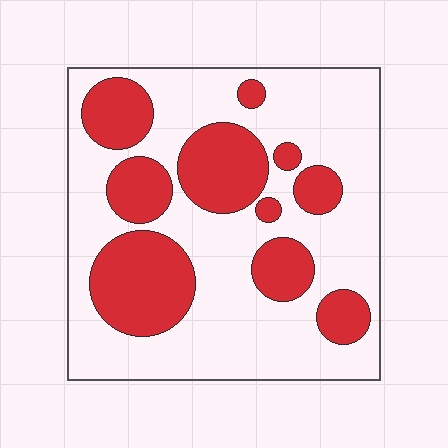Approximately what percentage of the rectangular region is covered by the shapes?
Approximately 35%.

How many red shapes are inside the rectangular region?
10.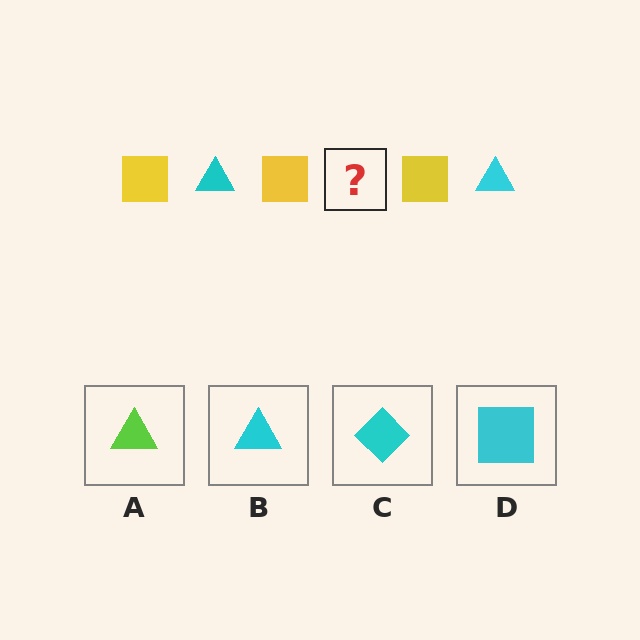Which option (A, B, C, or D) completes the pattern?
B.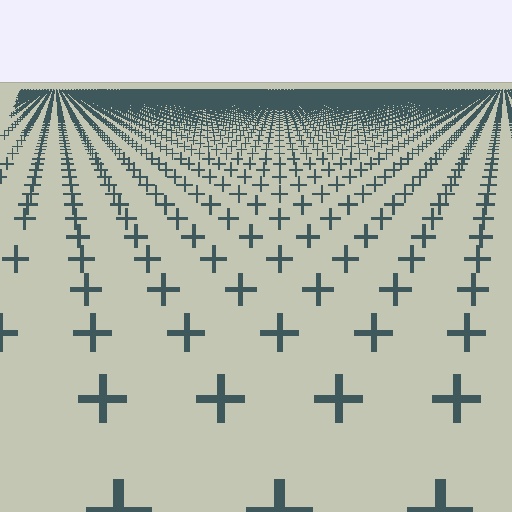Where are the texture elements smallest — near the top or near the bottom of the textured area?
Near the top.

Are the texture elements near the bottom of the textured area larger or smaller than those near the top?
Larger. Near the bottom, elements are closer to the viewer and appear at a bigger on-screen size.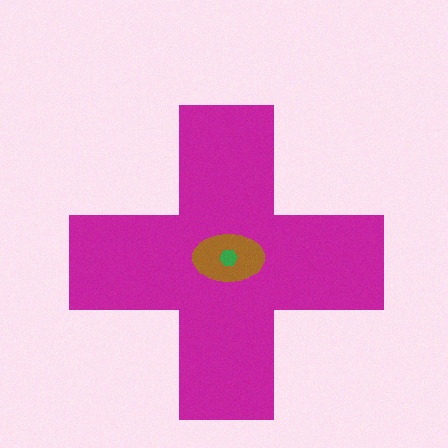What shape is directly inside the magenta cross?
The brown ellipse.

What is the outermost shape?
The magenta cross.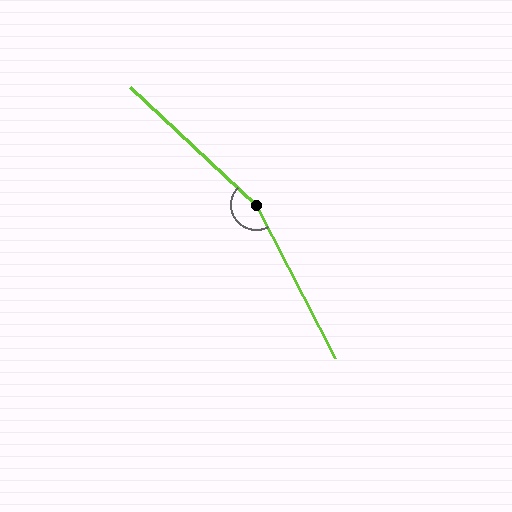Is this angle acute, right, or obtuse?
It is obtuse.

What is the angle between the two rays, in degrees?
Approximately 160 degrees.